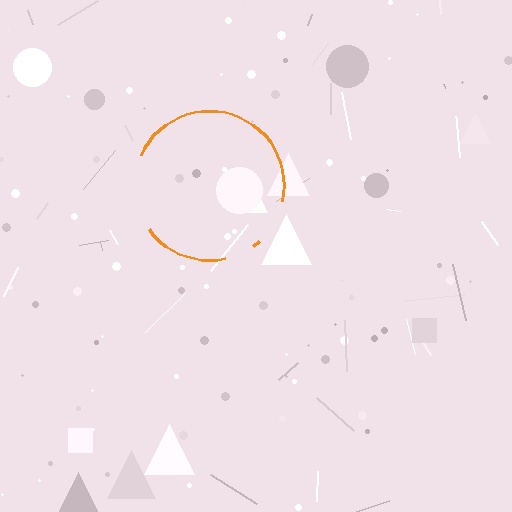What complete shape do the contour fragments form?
The contour fragments form a circle.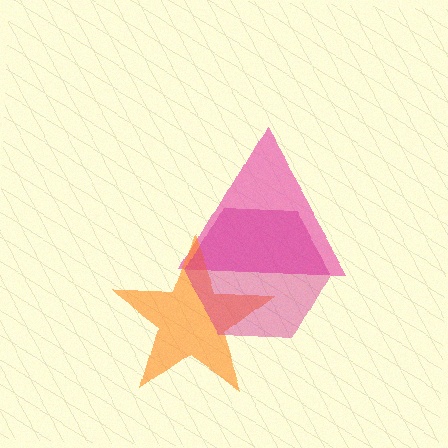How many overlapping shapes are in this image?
There are 3 overlapping shapes in the image.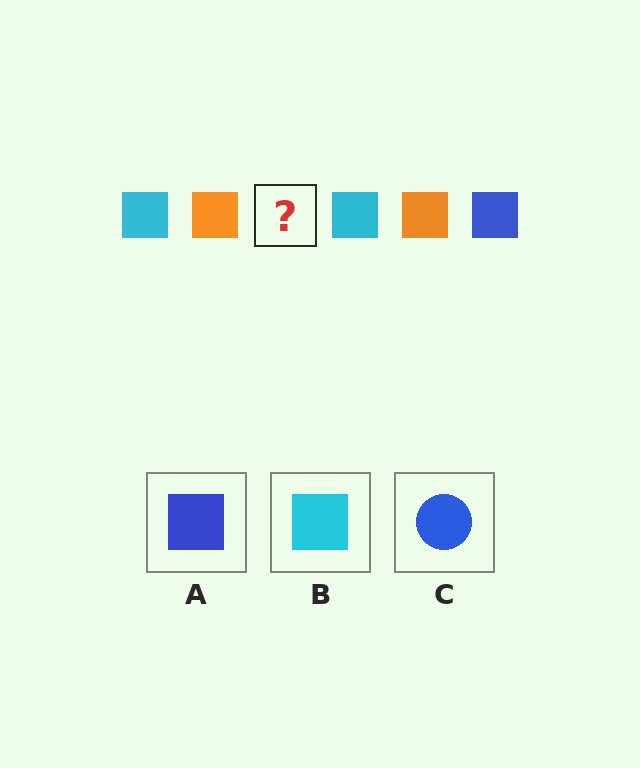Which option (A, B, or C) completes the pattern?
A.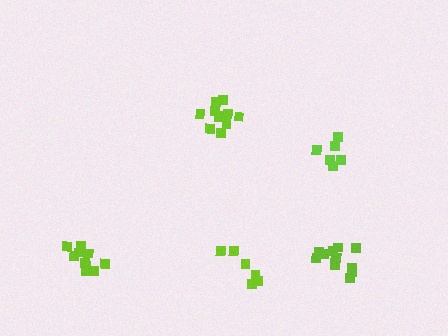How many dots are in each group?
Group 1: 10 dots, Group 2: 12 dots, Group 3: 6 dots, Group 4: 6 dots, Group 5: 11 dots (45 total).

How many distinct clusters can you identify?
There are 5 distinct clusters.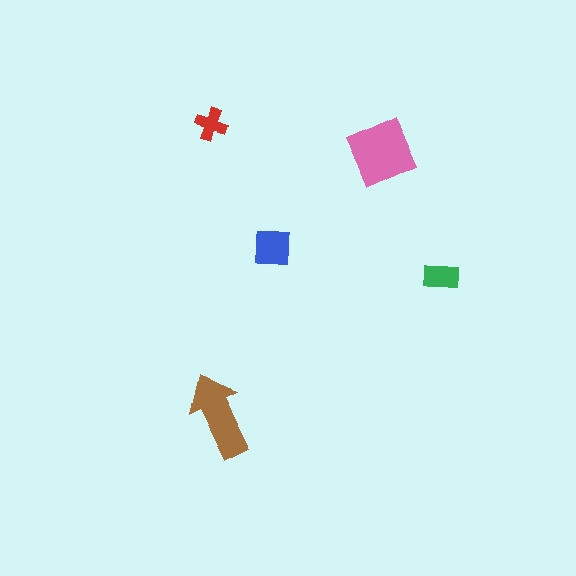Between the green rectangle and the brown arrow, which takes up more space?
The brown arrow.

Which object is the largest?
The pink diamond.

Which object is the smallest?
The red cross.